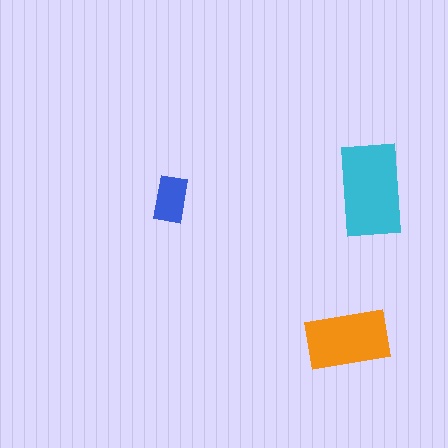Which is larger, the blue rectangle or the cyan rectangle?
The cyan one.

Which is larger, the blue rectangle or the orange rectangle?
The orange one.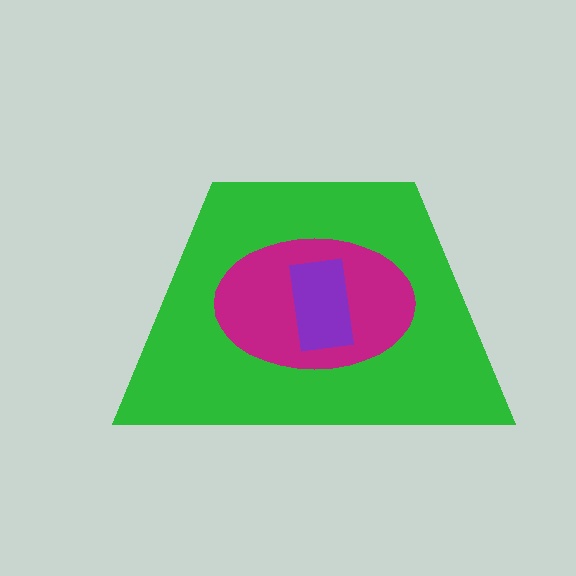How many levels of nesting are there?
3.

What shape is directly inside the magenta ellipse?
The purple rectangle.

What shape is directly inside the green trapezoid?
The magenta ellipse.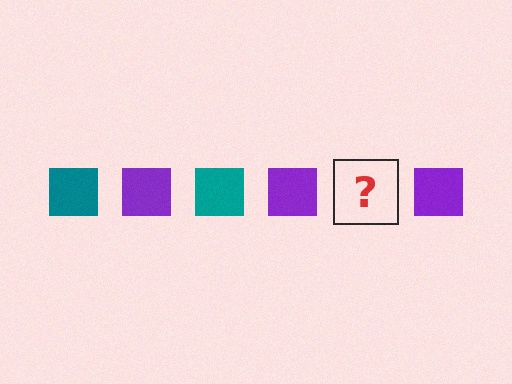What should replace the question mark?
The question mark should be replaced with a teal square.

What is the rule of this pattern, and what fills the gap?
The rule is that the pattern cycles through teal, purple squares. The gap should be filled with a teal square.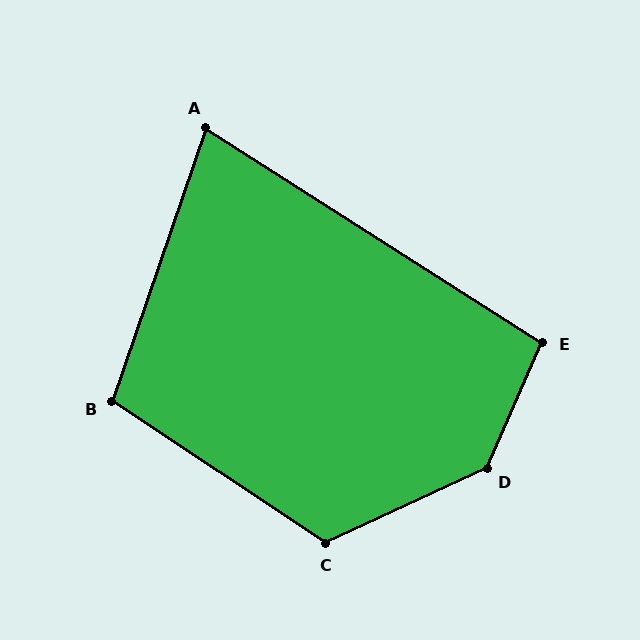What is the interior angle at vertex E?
Approximately 99 degrees (obtuse).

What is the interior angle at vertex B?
Approximately 105 degrees (obtuse).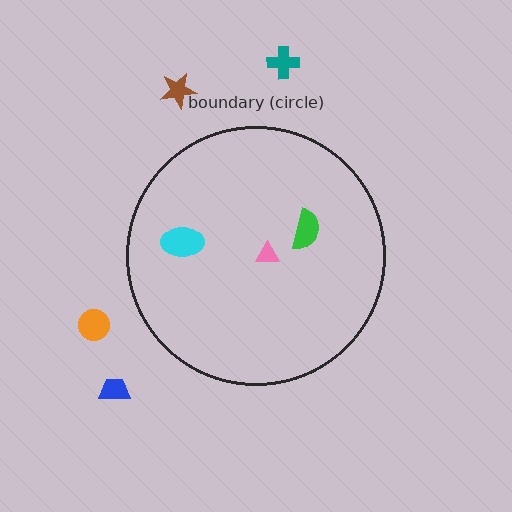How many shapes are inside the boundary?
3 inside, 4 outside.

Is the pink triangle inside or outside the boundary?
Inside.